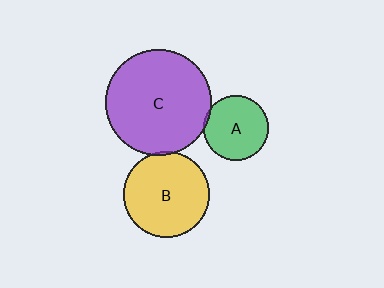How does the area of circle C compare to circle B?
Approximately 1.5 times.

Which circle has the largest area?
Circle C (purple).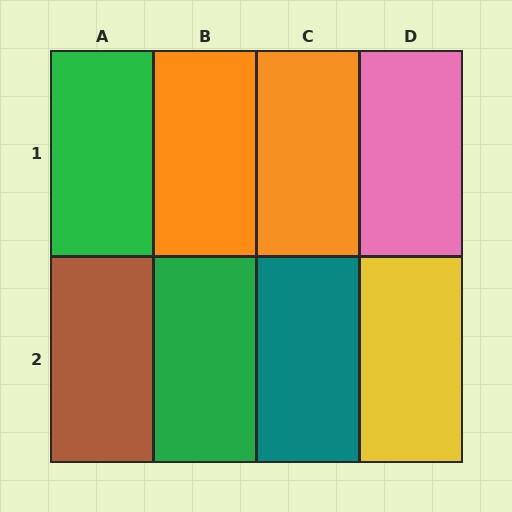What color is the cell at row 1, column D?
Pink.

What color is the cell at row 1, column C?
Orange.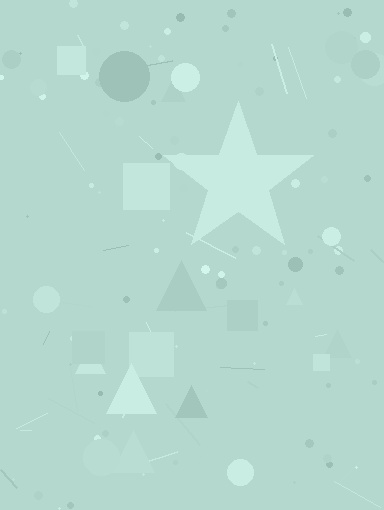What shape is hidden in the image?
A star is hidden in the image.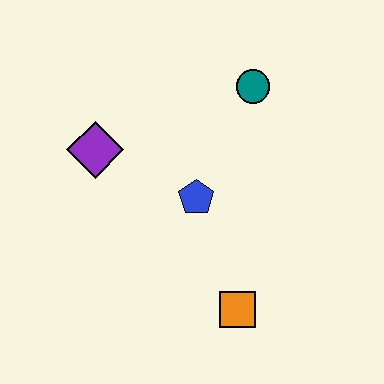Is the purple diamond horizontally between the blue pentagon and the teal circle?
No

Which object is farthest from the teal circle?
The orange square is farthest from the teal circle.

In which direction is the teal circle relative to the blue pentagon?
The teal circle is above the blue pentagon.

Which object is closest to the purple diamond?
The blue pentagon is closest to the purple diamond.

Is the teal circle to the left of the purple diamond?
No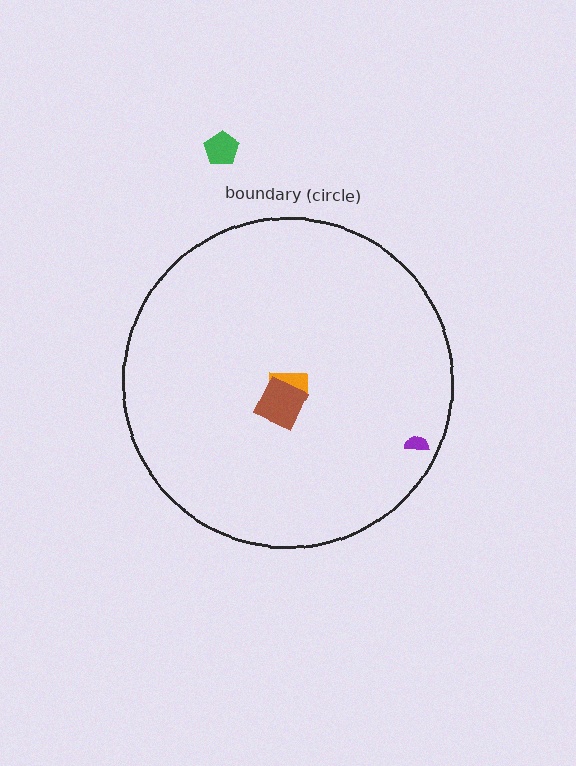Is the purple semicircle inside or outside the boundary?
Inside.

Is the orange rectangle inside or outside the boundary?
Inside.